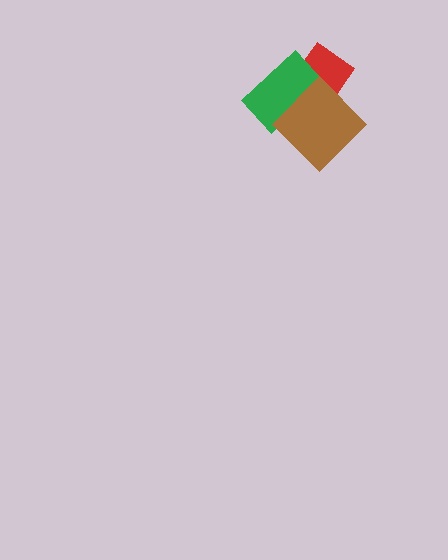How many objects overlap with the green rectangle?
2 objects overlap with the green rectangle.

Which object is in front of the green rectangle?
The brown diamond is in front of the green rectangle.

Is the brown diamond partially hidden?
No, no other shape covers it.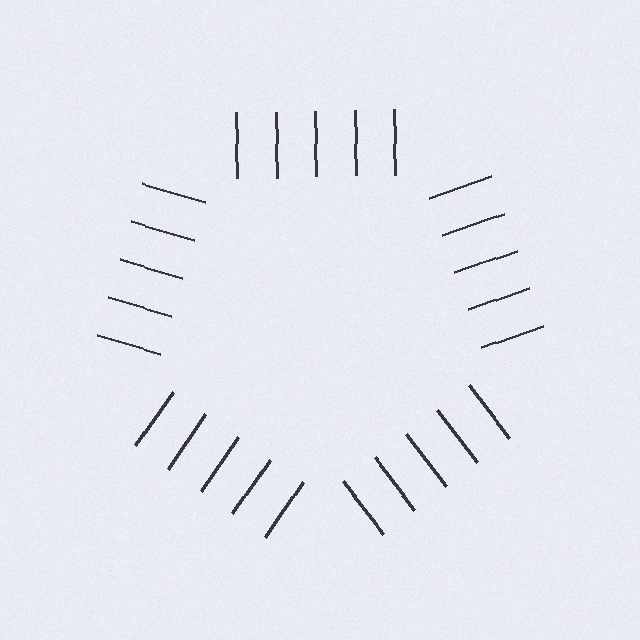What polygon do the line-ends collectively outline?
An illusory pentagon — the line segments terminate on its edges but no continuous stroke is drawn.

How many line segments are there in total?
25 — 5 along each of the 5 edges.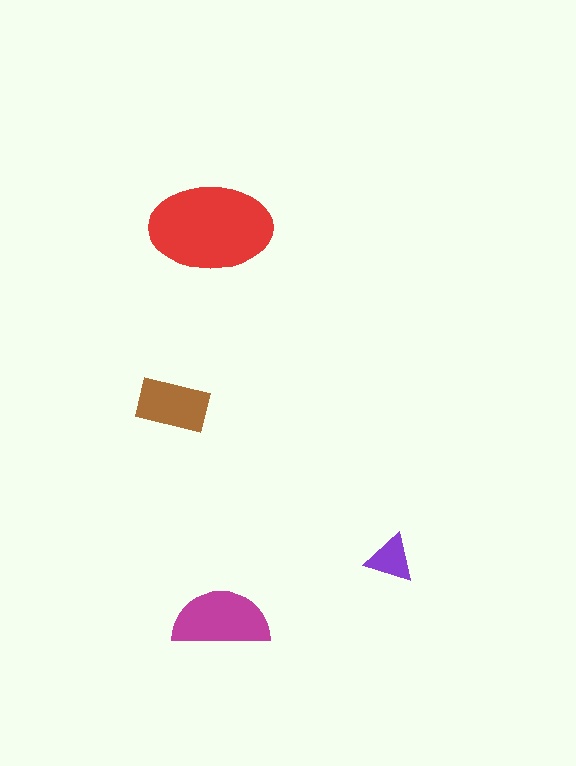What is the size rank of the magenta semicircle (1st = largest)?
2nd.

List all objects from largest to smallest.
The red ellipse, the magenta semicircle, the brown rectangle, the purple triangle.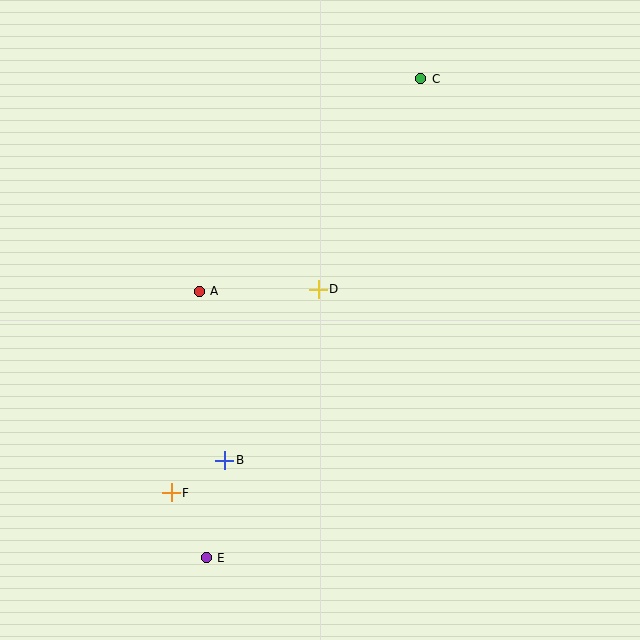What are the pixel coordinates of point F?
Point F is at (171, 493).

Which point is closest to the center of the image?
Point D at (318, 289) is closest to the center.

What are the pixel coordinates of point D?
Point D is at (318, 289).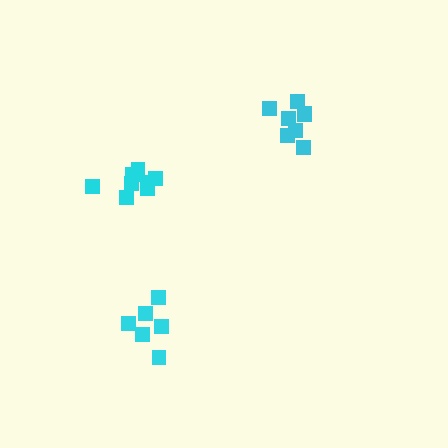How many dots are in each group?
Group 1: 6 dots, Group 2: 8 dots, Group 3: 9 dots (23 total).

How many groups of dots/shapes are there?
There are 3 groups.